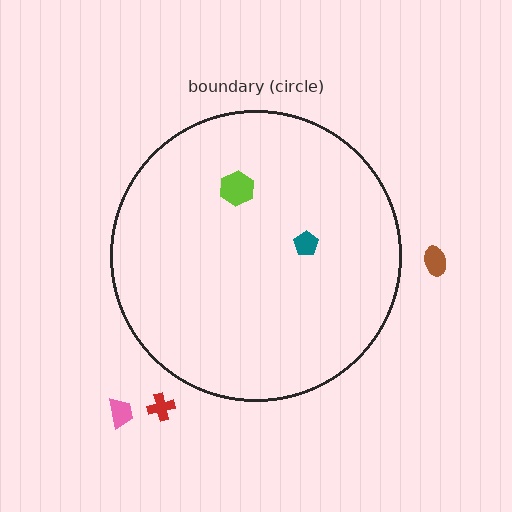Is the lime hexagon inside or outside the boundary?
Inside.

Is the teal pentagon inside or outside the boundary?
Inside.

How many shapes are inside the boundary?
2 inside, 3 outside.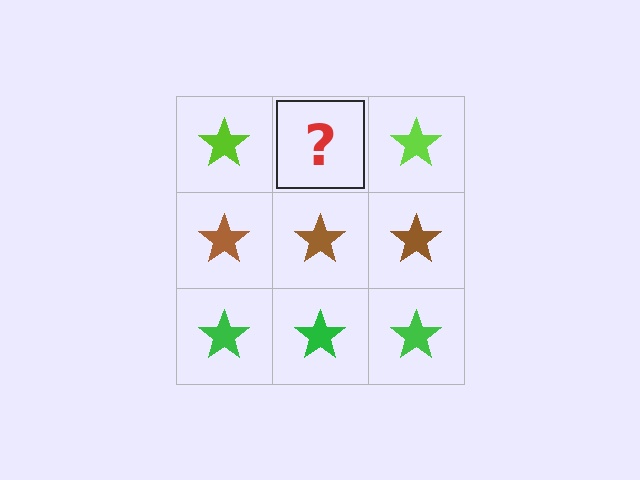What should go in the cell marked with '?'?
The missing cell should contain a lime star.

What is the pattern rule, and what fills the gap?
The rule is that each row has a consistent color. The gap should be filled with a lime star.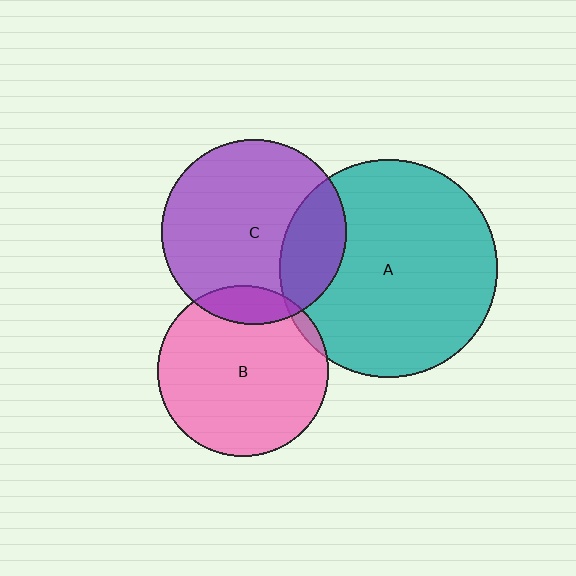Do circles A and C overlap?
Yes.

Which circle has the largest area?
Circle A (teal).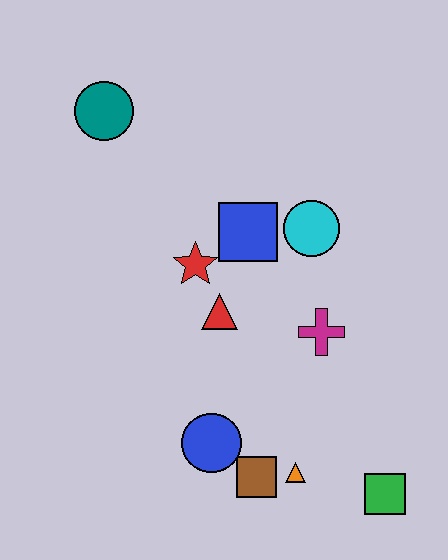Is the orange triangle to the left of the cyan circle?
Yes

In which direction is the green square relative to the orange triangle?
The green square is to the right of the orange triangle.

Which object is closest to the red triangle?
The red star is closest to the red triangle.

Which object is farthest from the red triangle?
The green square is farthest from the red triangle.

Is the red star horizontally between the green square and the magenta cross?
No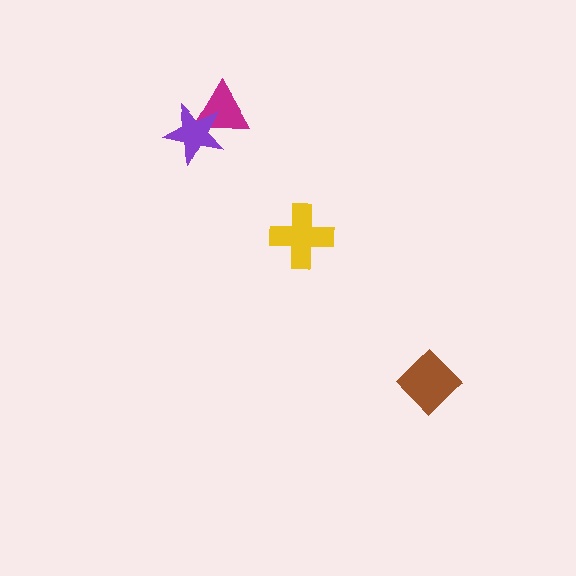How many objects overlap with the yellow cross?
0 objects overlap with the yellow cross.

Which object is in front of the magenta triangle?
The purple star is in front of the magenta triangle.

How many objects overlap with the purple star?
1 object overlaps with the purple star.